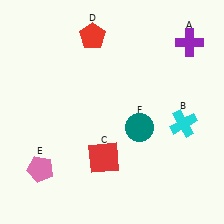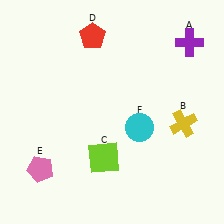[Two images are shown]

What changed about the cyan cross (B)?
In Image 1, B is cyan. In Image 2, it changed to yellow.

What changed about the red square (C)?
In Image 1, C is red. In Image 2, it changed to lime.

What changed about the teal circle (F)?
In Image 1, F is teal. In Image 2, it changed to cyan.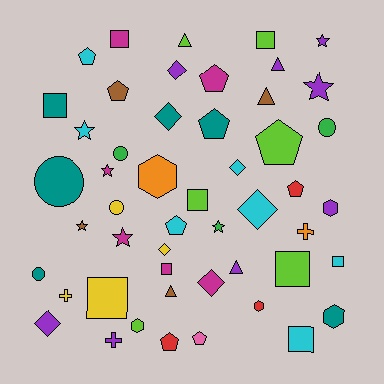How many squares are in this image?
There are 9 squares.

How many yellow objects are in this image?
There are 4 yellow objects.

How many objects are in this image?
There are 50 objects.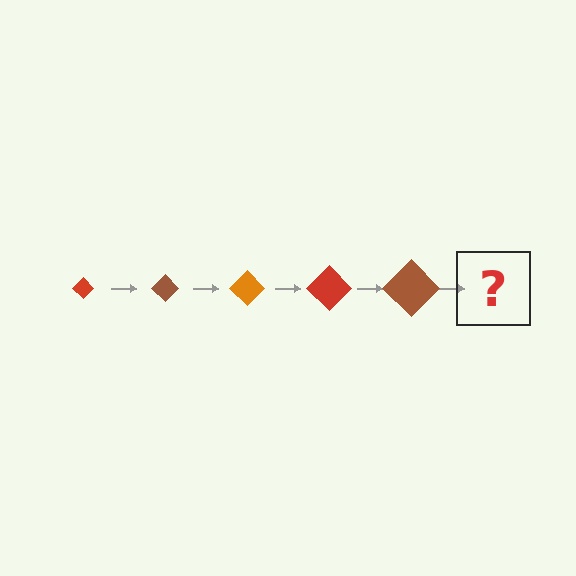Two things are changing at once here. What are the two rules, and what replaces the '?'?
The two rules are that the diamond grows larger each step and the color cycles through red, brown, and orange. The '?' should be an orange diamond, larger than the previous one.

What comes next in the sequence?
The next element should be an orange diamond, larger than the previous one.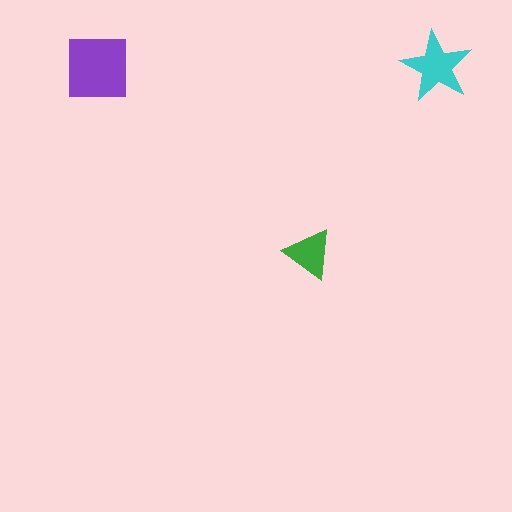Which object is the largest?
The purple square.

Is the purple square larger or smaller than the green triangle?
Larger.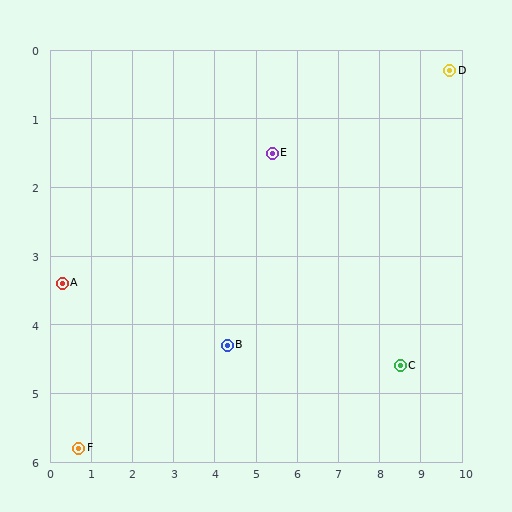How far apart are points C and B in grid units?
Points C and B are about 4.2 grid units apart.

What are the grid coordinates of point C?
Point C is at approximately (8.5, 4.6).